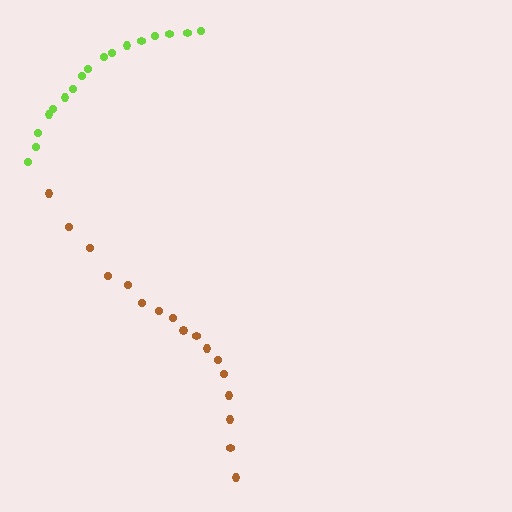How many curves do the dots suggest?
There are 2 distinct paths.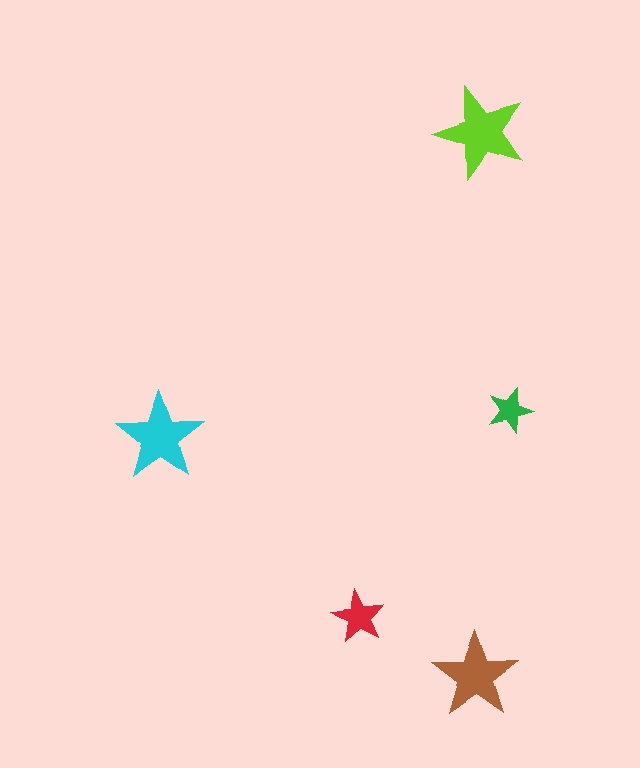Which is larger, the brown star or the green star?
The brown one.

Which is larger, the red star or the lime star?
The lime one.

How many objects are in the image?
There are 5 objects in the image.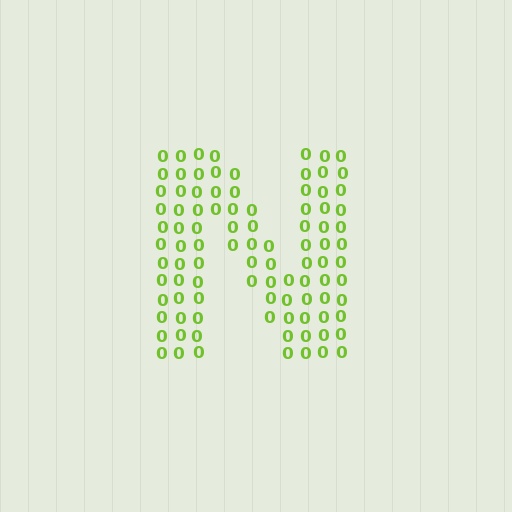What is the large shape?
The large shape is the letter N.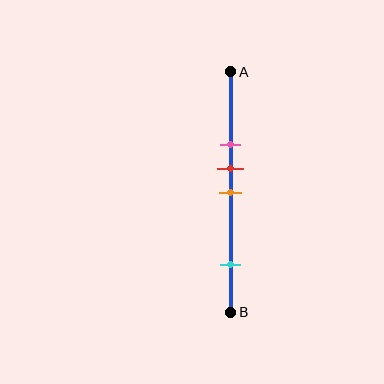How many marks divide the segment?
There are 4 marks dividing the segment.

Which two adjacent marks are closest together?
The red and orange marks are the closest adjacent pair.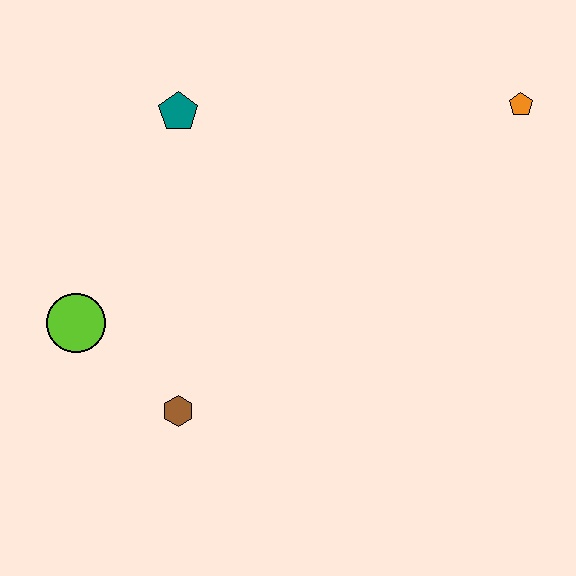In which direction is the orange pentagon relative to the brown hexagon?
The orange pentagon is to the right of the brown hexagon.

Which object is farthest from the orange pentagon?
The lime circle is farthest from the orange pentagon.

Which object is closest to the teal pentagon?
The lime circle is closest to the teal pentagon.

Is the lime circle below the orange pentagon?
Yes